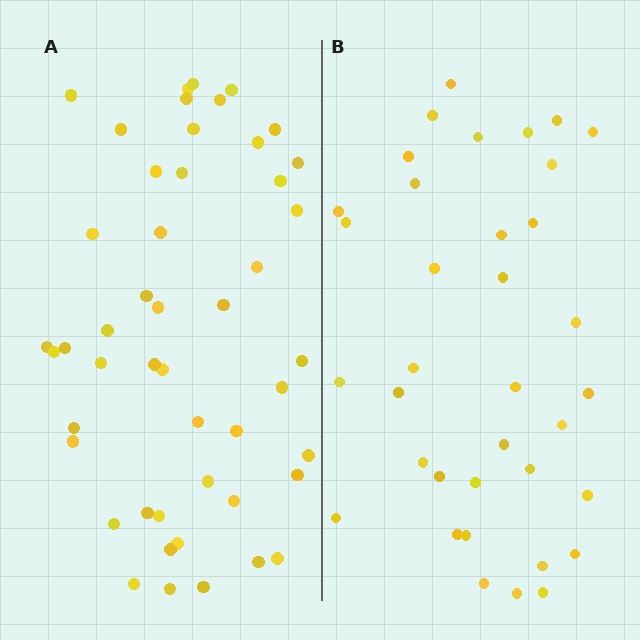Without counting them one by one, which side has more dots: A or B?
Region A (the left region) has more dots.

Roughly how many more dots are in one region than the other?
Region A has roughly 12 or so more dots than region B.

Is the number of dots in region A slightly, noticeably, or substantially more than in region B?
Region A has noticeably more, but not dramatically so. The ratio is roughly 1.3 to 1.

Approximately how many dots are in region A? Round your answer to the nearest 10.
About 50 dots. (The exact count is 48, which rounds to 50.)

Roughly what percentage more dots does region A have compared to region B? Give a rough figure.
About 35% more.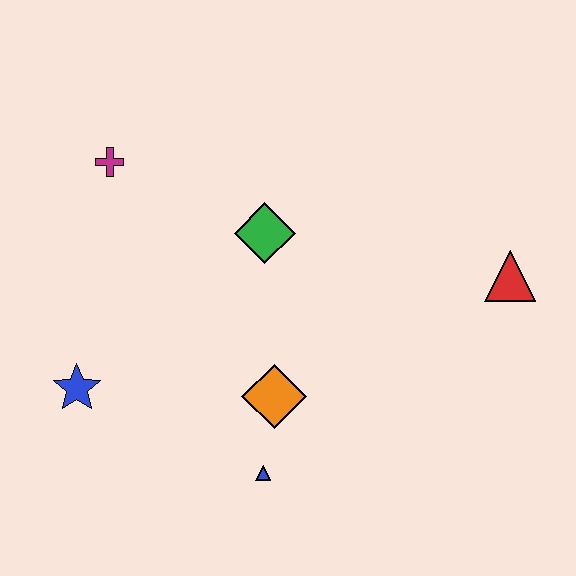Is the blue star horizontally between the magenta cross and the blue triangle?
No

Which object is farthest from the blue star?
The red triangle is farthest from the blue star.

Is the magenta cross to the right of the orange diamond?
No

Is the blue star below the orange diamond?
No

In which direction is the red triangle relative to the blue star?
The red triangle is to the right of the blue star.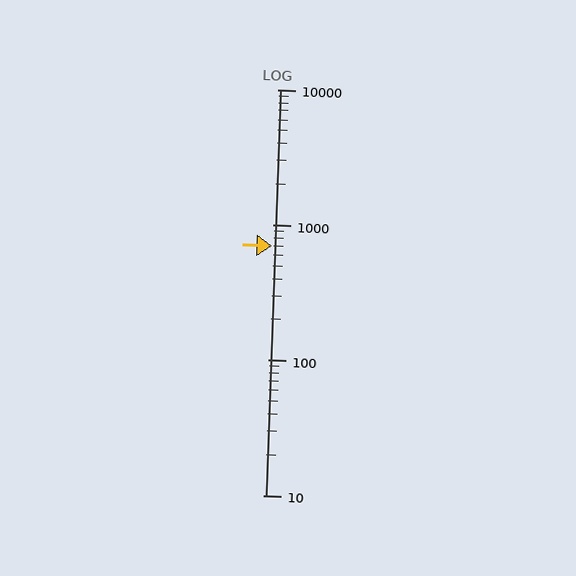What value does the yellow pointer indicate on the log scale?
The pointer indicates approximately 700.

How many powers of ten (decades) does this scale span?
The scale spans 3 decades, from 10 to 10000.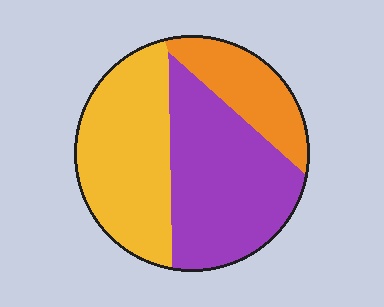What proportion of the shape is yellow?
Yellow covers about 40% of the shape.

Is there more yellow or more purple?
Purple.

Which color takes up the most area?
Purple, at roughly 45%.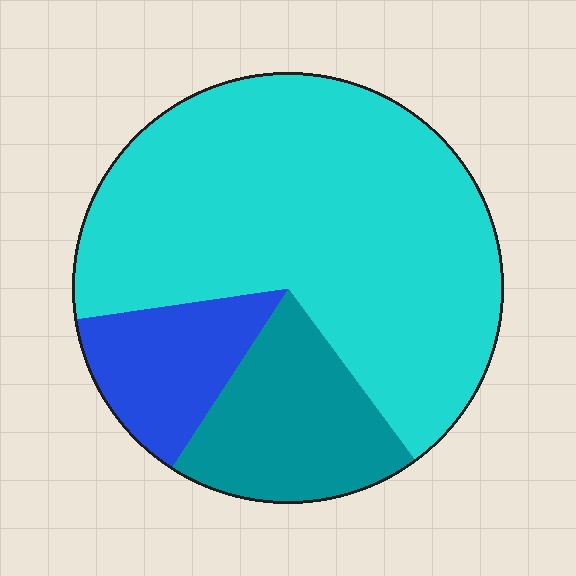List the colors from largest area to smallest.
From largest to smallest: cyan, teal, blue.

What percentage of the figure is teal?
Teal covers around 20% of the figure.